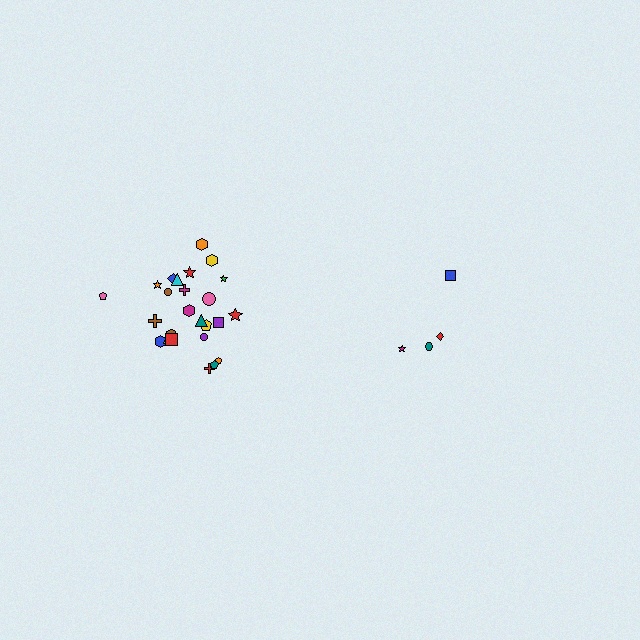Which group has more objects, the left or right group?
The left group.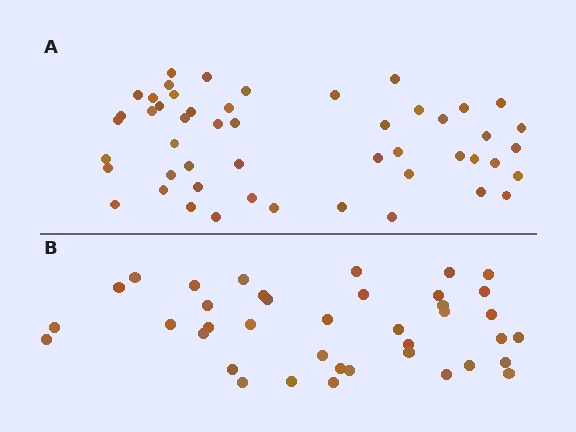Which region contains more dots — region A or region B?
Region A (the top region) has more dots.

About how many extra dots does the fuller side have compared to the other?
Region A has roughly 12 or so more dots than region B.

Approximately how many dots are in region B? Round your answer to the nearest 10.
About 40 dots. (The exact count is 39, which rounds to 40.)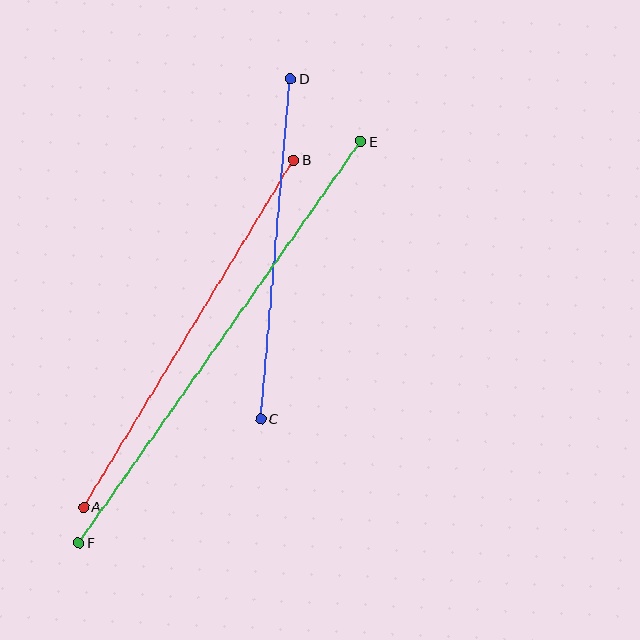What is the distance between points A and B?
The distance is approximately 406 pixels.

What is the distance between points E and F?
The distance is approximately 491 pixels.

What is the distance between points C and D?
The distance is approximately 341 pixels.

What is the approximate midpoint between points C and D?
The midpoint is at approximately (276, 249) pixels.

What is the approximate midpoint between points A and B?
The midpoint is at approximately (189, 333) pixels.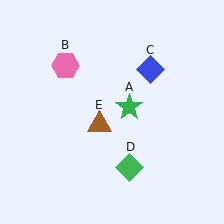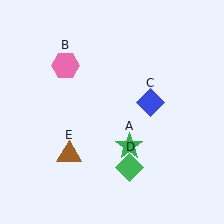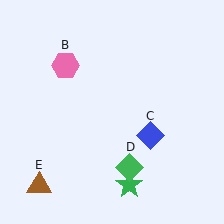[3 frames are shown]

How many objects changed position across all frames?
3 objects changed position: green star (object A), blue diamond (object C), brown triangle (object E).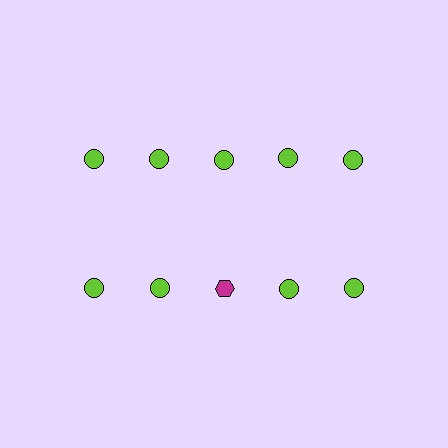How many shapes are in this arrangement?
There are 10 shapes arranged in a grid pattern.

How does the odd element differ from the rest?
It differs in both color (magenta instead of lime) and shape (hexagon instead of circle).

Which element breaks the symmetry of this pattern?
The magenta hexagon in the second row, center column breaks the symmetry. All other shapes are lime circles.